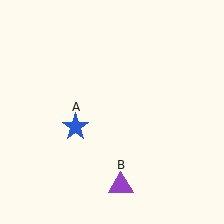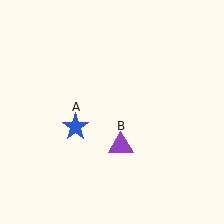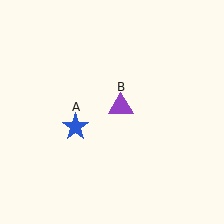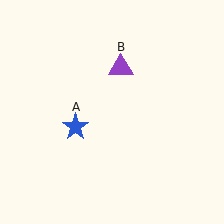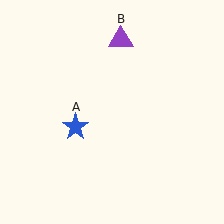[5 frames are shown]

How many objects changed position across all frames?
1 object changed position: purple triangle (object B).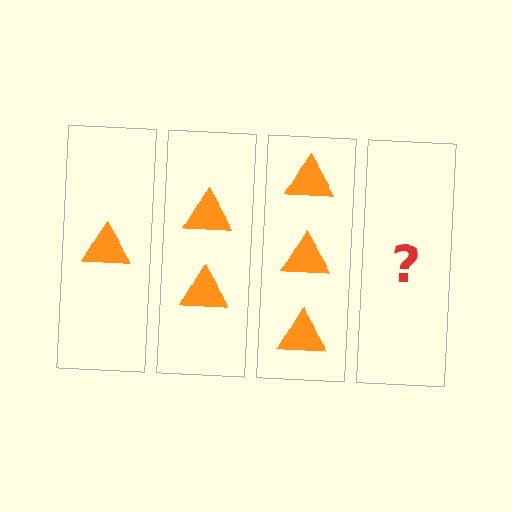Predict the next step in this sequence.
The next step is 4 triangles.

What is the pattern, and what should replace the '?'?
The pattern is that each step adds one more triangle. The '?' should be 4 triangles.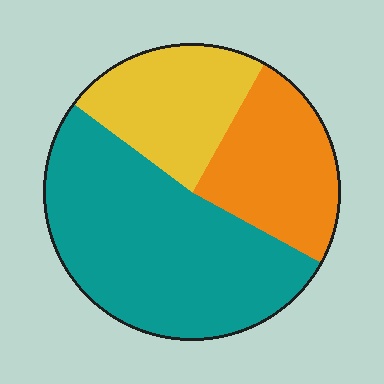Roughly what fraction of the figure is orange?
Orange covers roughly 25% of the figure.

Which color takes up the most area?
Teal, at roughly 50%.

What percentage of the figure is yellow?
Yellow covers 23% of the figure.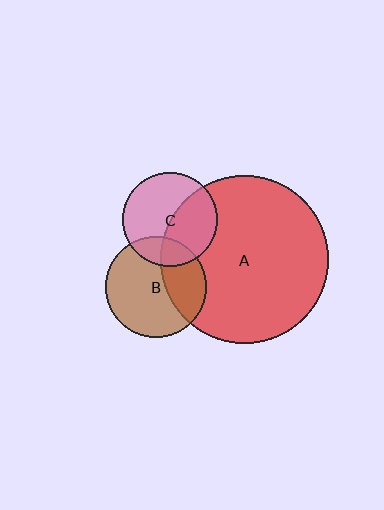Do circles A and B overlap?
Yes.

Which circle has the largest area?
Circle A (red).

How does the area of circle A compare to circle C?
Approximately 3.2 times.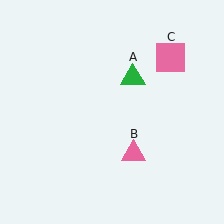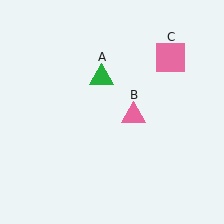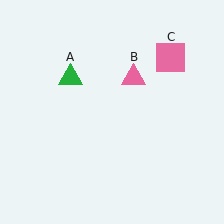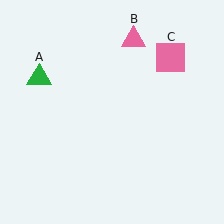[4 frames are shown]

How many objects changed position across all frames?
2 objects changed position: green triangle (object A), pink triangle (object B).